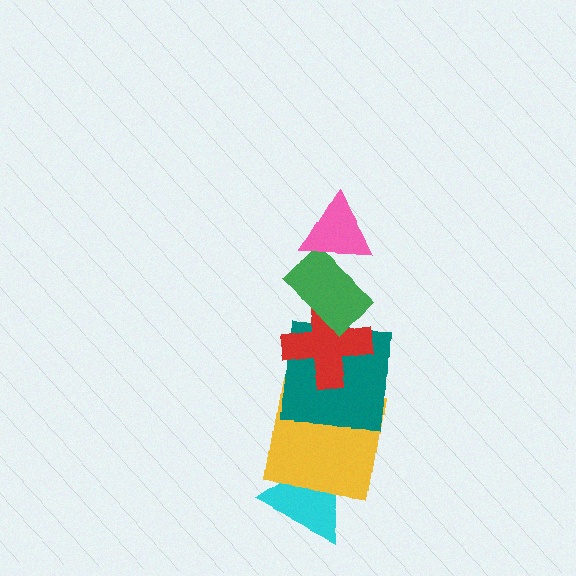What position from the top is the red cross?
The red cross is 3rd from the top.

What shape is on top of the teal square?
The red cross is on top of the teal square.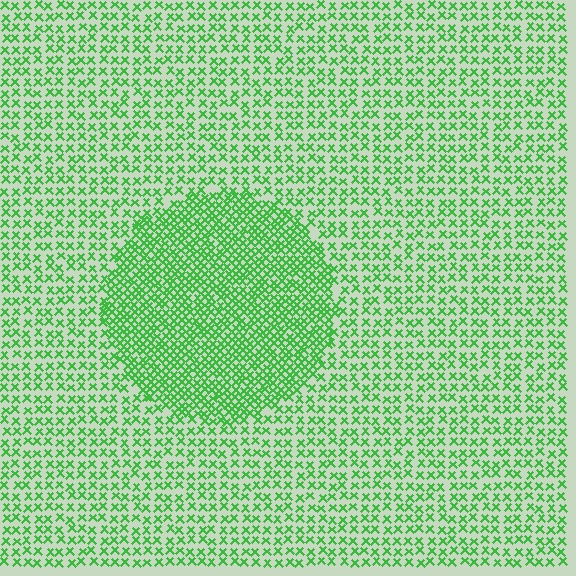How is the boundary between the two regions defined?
The boundary is defined by a change in element density (approximately 2.0x ratio). All elements are the same color, size, and shape.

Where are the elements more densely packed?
The elements are more densely packed inside the circle boundary.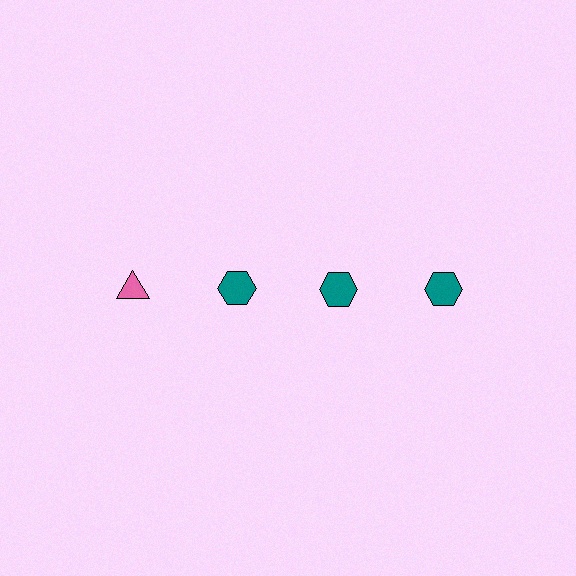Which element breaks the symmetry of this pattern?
The pink triangle in the top row, leftmost column breaks the symmetry. All other shapes are teal hexagons.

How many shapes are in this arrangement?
There are 4 shapes arranged in a grid pattern.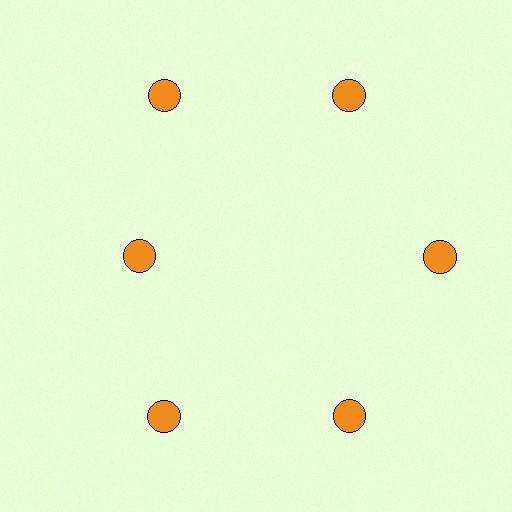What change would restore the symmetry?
The symmetry would be restored by moving it outward, back onto the ring so that all 6 circles sit at equal angles and equal distance from the center.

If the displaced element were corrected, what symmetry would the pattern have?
It would have 6-fold rotational symmetry — the pattern would map onto itself every 60 degrees.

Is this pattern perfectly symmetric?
No. The 6 orange circles are arranged in a ring, but one element near the 9 o'clock position is pulled inward toward the center, breaking the 6-fold rotational symmetry.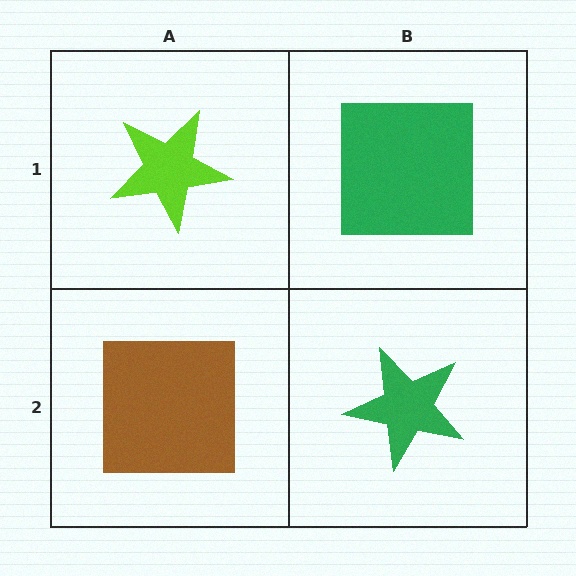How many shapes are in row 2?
2 shapes.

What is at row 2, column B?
A green star.